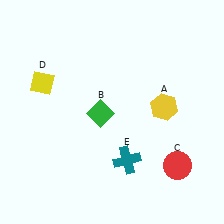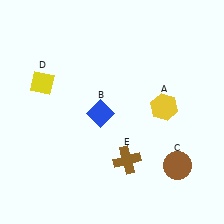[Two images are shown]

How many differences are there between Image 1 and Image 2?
There are 3 differences between the two images.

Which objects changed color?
B changed from green to blue. C changed from red to brown. E changed from teal to brown.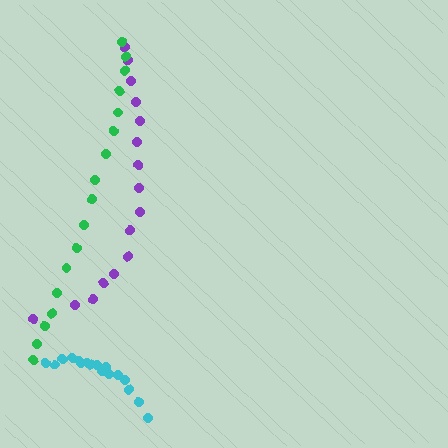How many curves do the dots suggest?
There are 3 distinct paths.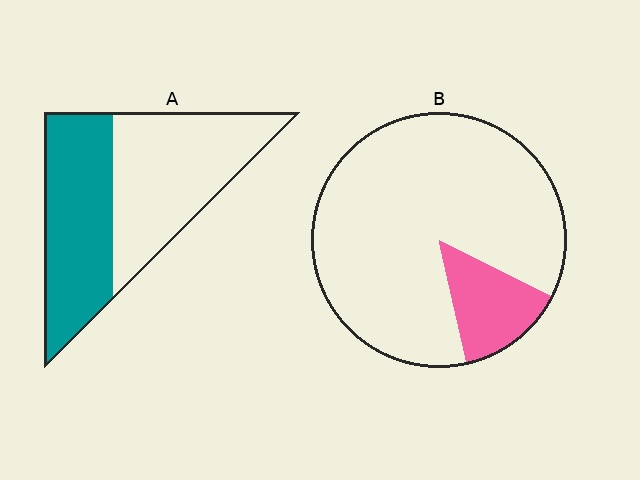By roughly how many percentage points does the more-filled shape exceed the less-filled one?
By roughly 30 percentage points (A over B).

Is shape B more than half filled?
No.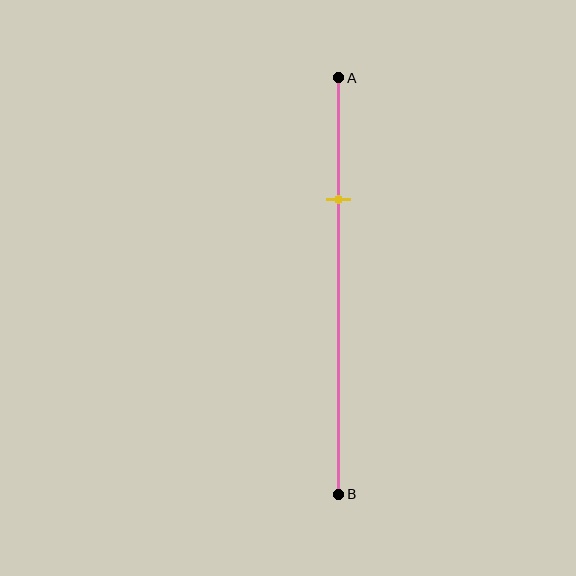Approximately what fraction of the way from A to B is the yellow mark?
The yellow mark is approximately 30% of the way from A to B.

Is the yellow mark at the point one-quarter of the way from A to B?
No, the mark is at about 30% from A, not at the 25% one-quarter point.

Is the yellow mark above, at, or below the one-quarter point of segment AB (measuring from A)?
The yellow mark is below the one-quarter point of segment AB.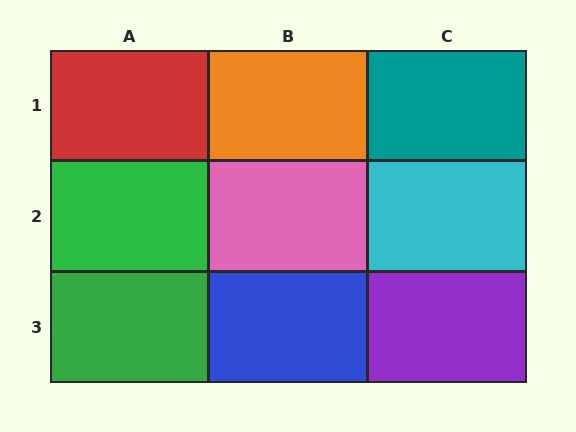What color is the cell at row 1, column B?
Orange.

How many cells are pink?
1 cell is pink.